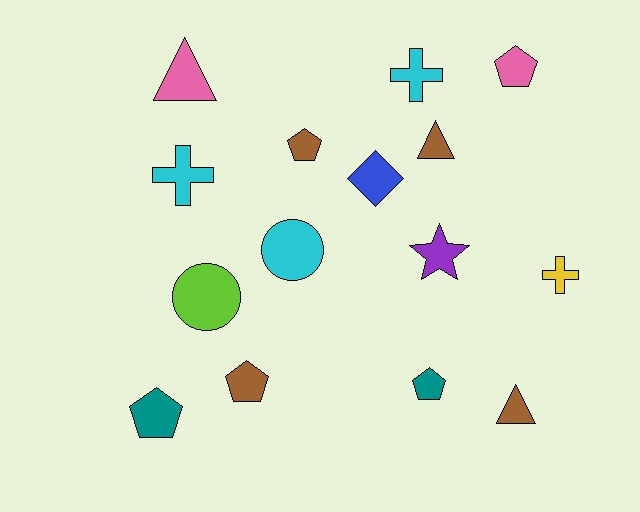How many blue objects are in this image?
There is 1 blue object.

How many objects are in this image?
There are 15 objects.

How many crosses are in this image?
There are 3 crosses.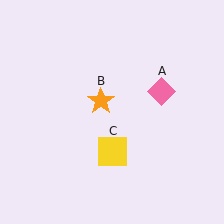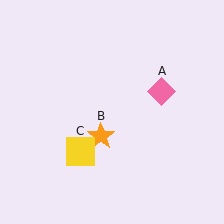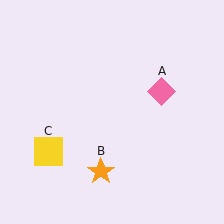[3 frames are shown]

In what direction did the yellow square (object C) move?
The yellow square (object C) moved left.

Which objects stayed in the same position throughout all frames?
Pink diamond (object A) remained stationary.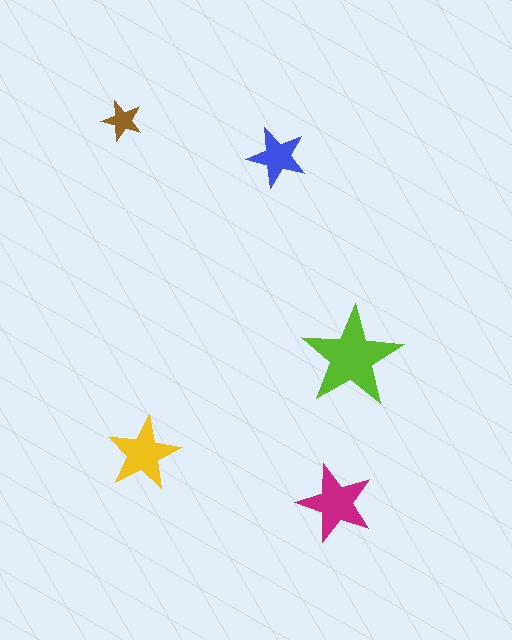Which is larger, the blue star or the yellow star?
The yellow one.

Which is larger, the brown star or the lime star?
The lime one.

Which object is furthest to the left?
The brown star is leftmost.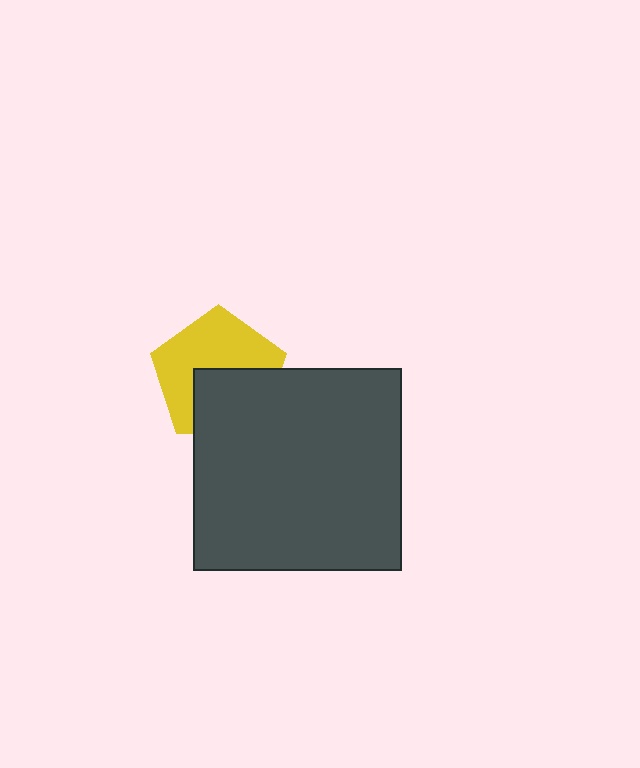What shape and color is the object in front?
The object in front is a dark gray rectangle.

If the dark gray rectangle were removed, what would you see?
You would see the complete yellow pentagon.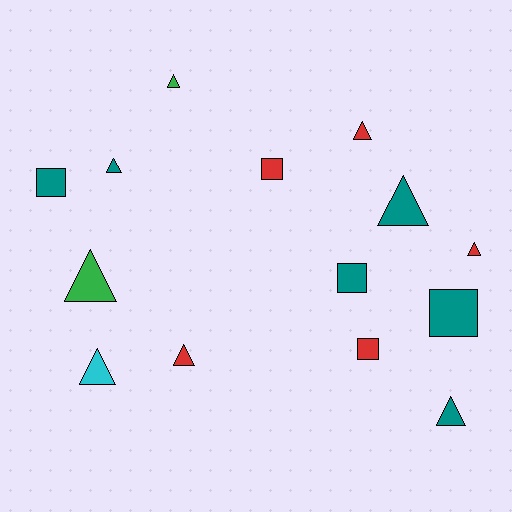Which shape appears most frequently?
Triangle, with 9 objects.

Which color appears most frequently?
Teal, with 6 objects.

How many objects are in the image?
There are 14 objects.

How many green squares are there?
There are no green squares.